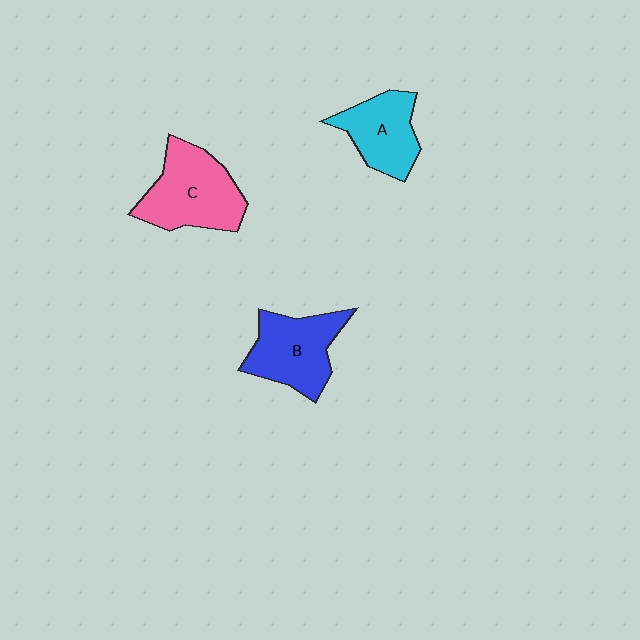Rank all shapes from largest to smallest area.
From largest to smallest: C (pink), B (blue), A (cyan).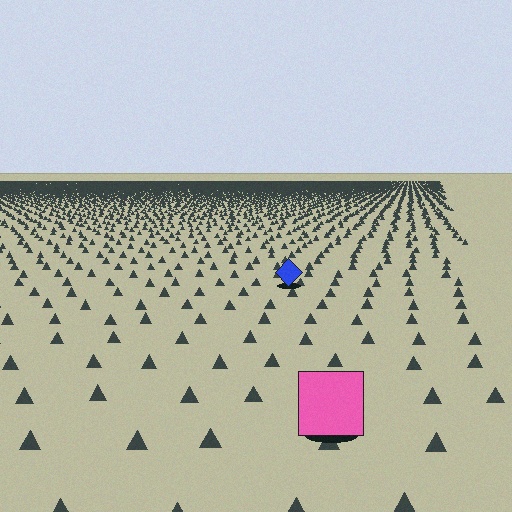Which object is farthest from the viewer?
The blue diamond is farthest from the viewer. It appears smaller and the ground texture around it is denser.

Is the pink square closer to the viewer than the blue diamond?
Yes. The pink square is closer — you can tell from the texture gradient: the ground texture is coarser near it.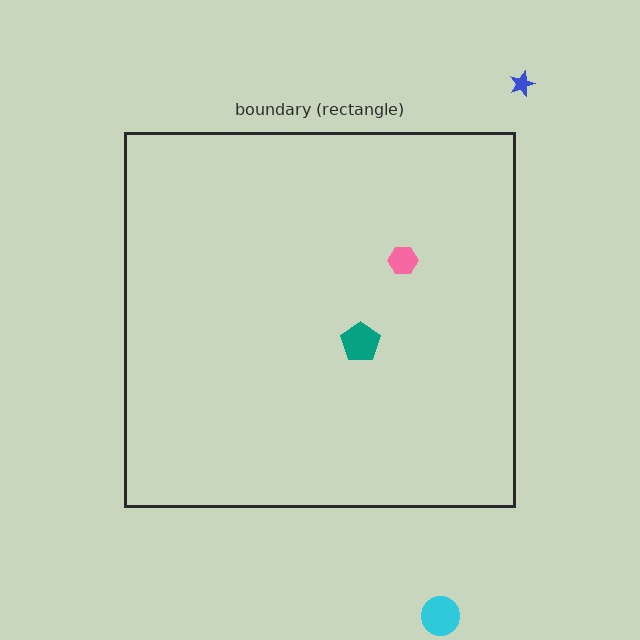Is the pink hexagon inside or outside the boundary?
Inside.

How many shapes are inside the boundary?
2 inside, 2 outside.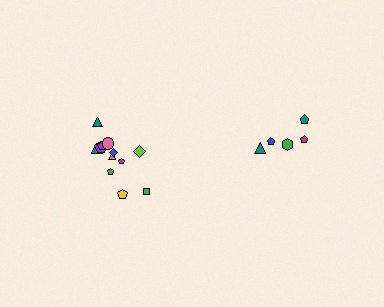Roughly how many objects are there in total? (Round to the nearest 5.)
Roughly 15 objects in total.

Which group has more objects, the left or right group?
The left group.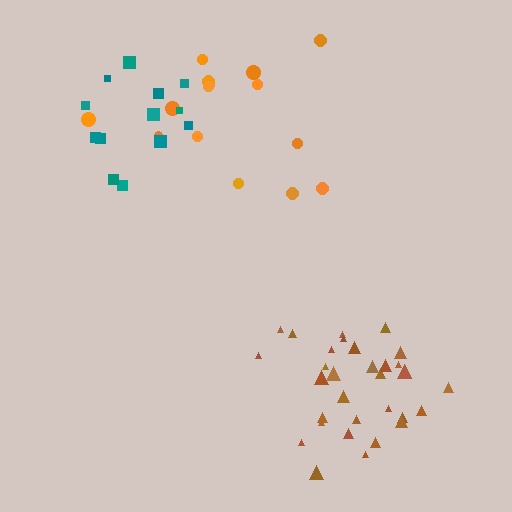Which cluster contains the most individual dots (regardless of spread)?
Brown (32).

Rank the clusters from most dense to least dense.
brown, teal, orange.